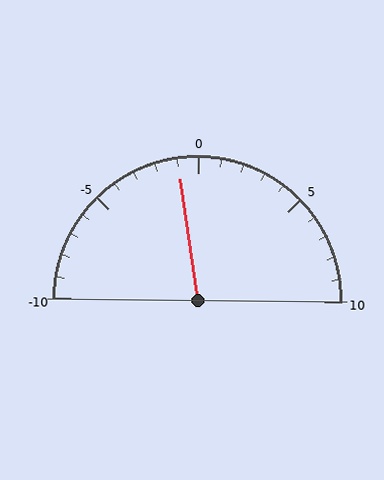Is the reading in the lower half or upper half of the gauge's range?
The reading is in the lower half of the range (-10 to 10).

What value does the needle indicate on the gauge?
The needle indicates approximately -1.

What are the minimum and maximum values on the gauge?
The gauge ranges from -10 to 10.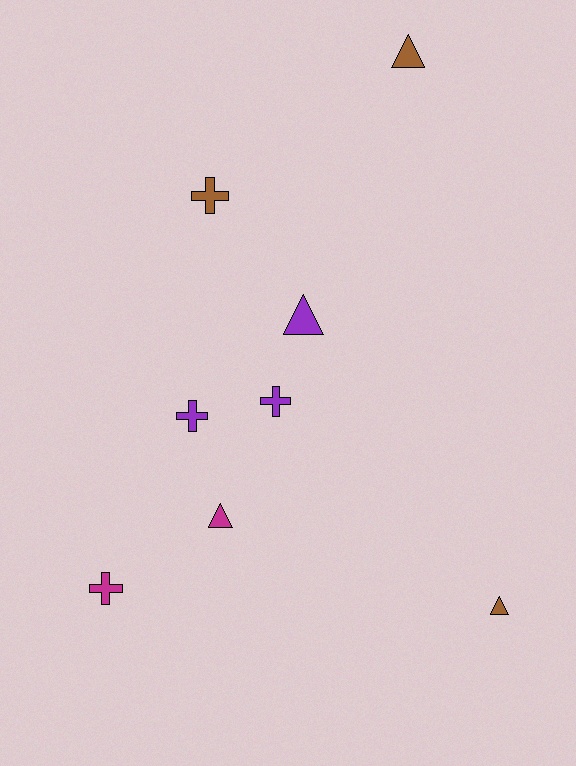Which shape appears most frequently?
Triangle, with 4 objects.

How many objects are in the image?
There are 8 objects.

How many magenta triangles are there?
There is 1 magenta triangle.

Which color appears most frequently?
Brown, with 3 objects.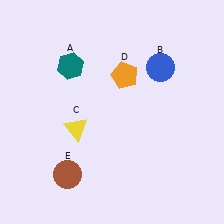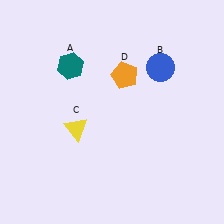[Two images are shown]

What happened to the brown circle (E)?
The brown circle (E) was removed in Image 2. It was in the bottom-left area of Image 1.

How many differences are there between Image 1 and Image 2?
There is 1 difference between the two images.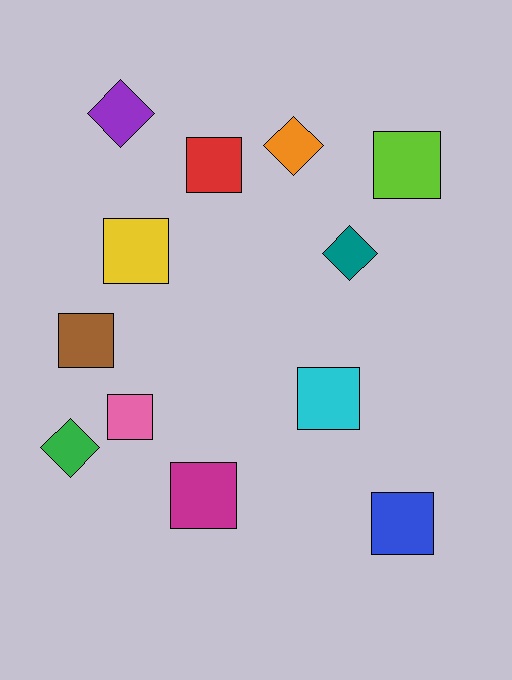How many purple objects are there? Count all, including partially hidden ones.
There is 1 purple object.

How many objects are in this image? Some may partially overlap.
There are 12 objects.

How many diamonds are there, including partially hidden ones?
There are 4 diamonds.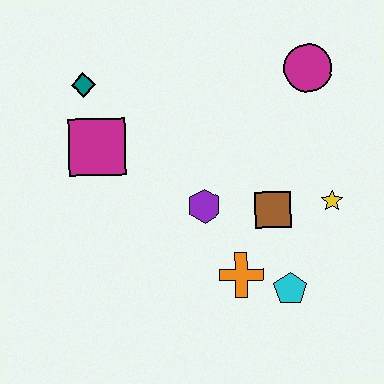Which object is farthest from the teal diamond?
The cyan pentagon is farthest from the teal diamond.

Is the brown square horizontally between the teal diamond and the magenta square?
No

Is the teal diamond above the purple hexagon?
Yes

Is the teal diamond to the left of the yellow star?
Yes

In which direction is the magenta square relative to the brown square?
The magenta square is to the left of the brown square.